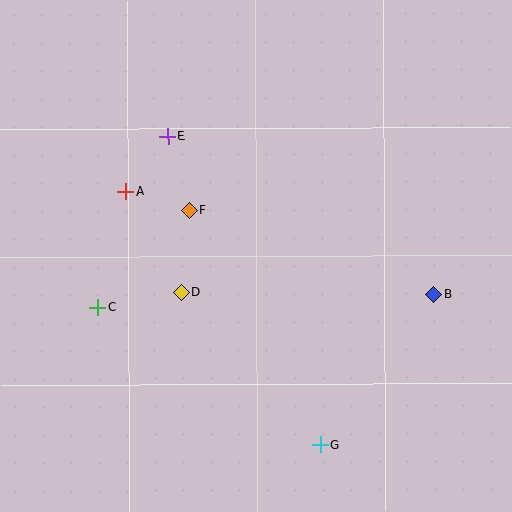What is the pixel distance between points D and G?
The distance between D and G is 206 pixels.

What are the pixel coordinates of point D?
Point D is at (181, 293).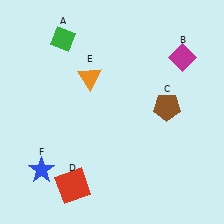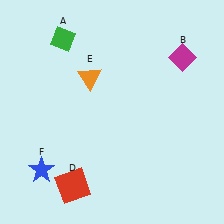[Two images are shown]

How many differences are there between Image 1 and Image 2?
There is 1 difference between the two images.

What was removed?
The brown pentagon (C) was removed in Image 2.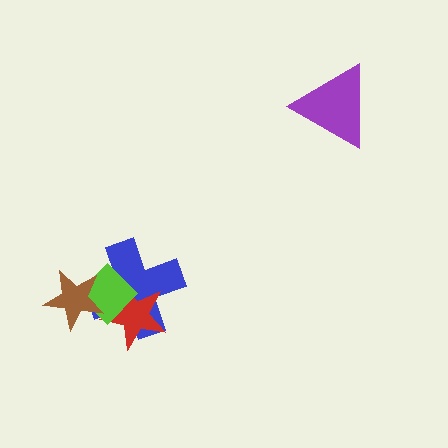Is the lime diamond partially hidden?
Yes, it is partially covered by another shape.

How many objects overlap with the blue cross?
3 objects overlap with the blue cross.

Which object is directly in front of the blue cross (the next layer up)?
The red star is directly in front of the blue cross.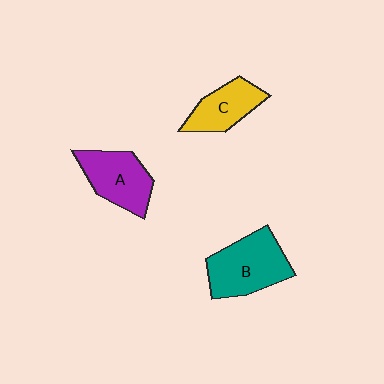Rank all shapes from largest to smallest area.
From largest to smallest: B (teal), A (purple), C (yellow).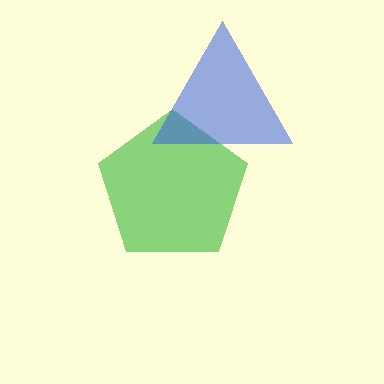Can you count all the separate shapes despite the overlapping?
Yes, there are 2 separate shapes.